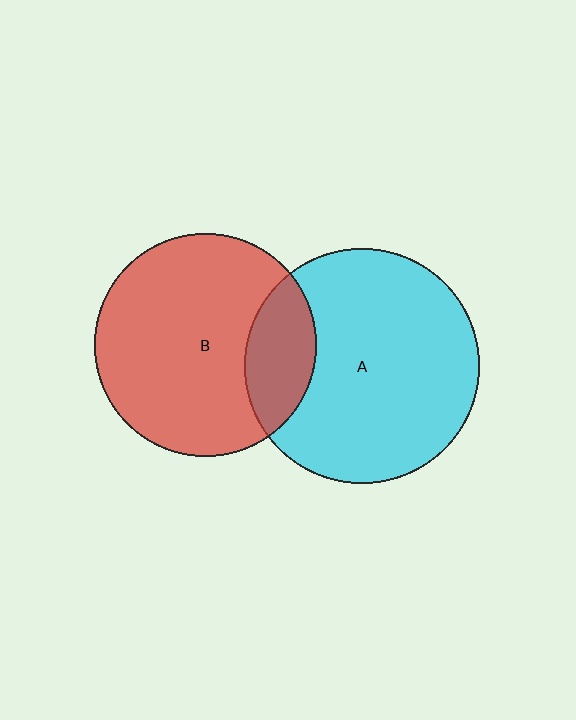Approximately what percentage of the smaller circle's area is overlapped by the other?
Approximately 20%.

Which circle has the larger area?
Circle A (cyan).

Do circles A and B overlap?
Yes.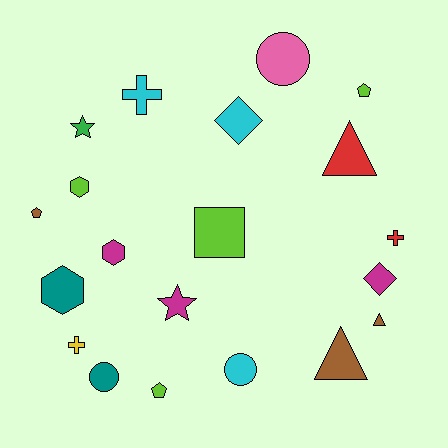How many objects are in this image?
There are 20 objects.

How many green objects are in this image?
There is 1 green object.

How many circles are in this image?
There are 3 circles.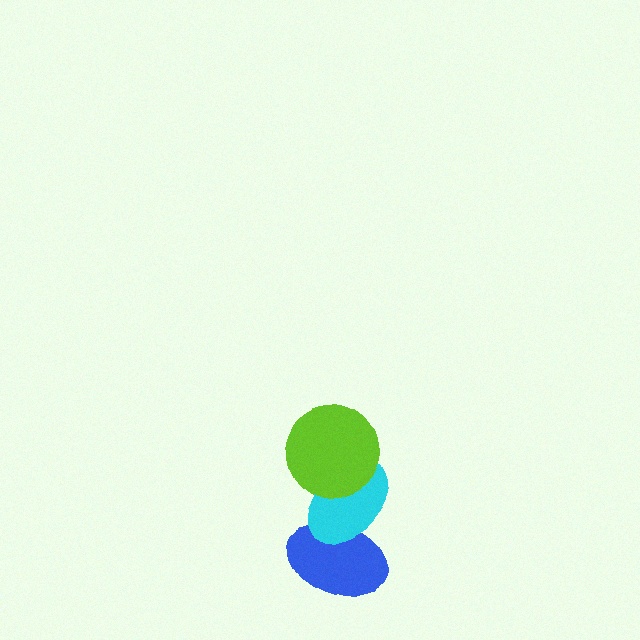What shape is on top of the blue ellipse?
The cyan ellipse is on top of the blue ellipse.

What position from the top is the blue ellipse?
The blue ellipse is 3rd from the top.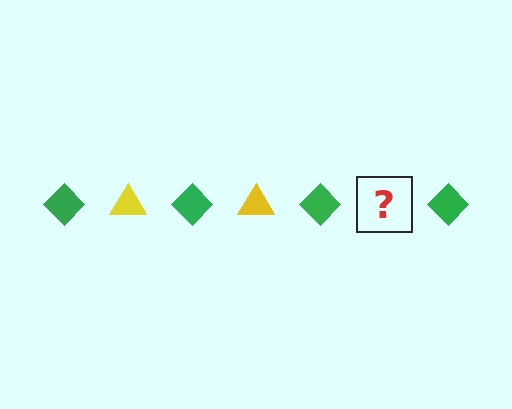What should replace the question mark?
The question mark should be replaced with a yellow triangle.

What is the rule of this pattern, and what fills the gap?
The rule is that the pattern alternates between green diamond and yellow triangle. The gap should be filled with a yellow triangle.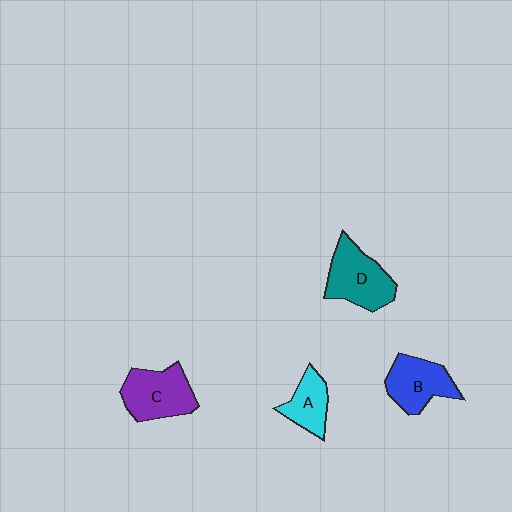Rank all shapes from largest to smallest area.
From largest to smallest: D (teal), C (purple), B (blue), A (cyan).